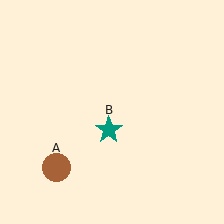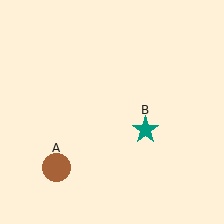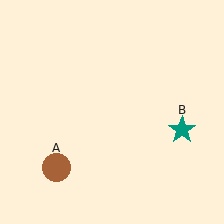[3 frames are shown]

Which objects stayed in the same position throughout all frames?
Brown circle (object A) remained stationary.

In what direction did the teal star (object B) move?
The teal star (object B) moved right.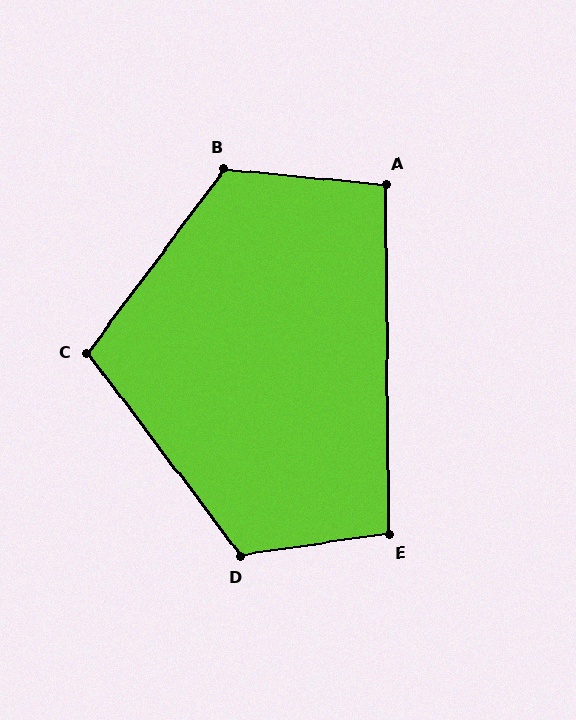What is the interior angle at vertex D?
Approximately 119 degrees (obtuse).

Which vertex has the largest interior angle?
B, at approximately 121 degrees.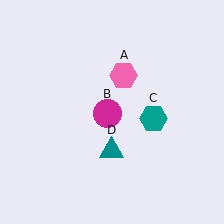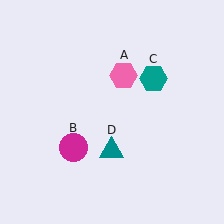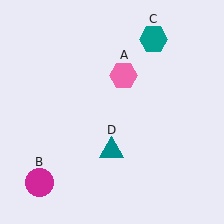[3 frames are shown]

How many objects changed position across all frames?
2 objects changed position: magenta circle (object B), teal hexagon (object C).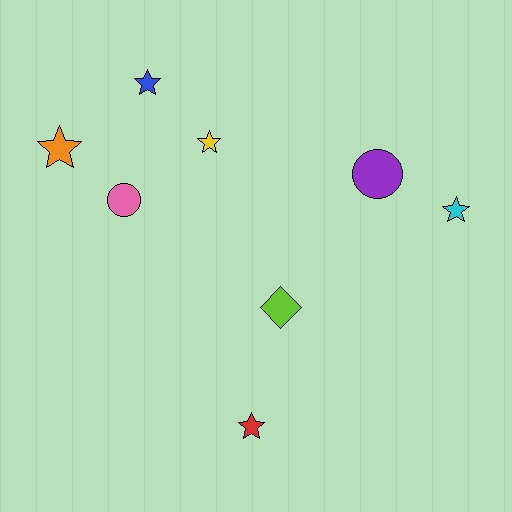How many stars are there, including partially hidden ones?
There are 5 stars.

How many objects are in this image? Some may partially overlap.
There are 8 objects.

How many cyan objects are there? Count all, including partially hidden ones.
There is 1 cyan object.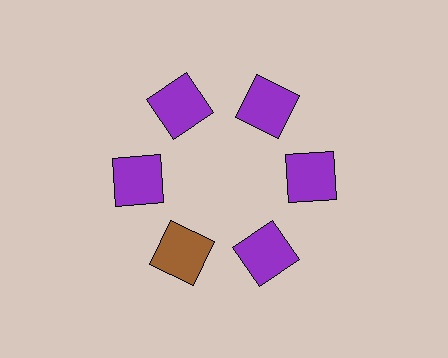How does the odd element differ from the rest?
It has a different color: brown instead of purple.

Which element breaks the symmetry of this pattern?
The brown square at roughly the 7 o'clock position breaks the symmetry. All other shapes are purple squares.